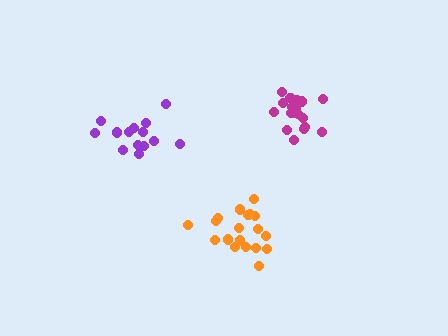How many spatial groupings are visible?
There are 3 spatial groupings.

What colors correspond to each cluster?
The clusters are colored: purple, orange, magenta.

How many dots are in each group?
Group 1: 15 dots, Group 2: 19 dots, Group 3: 18 dots (52 total).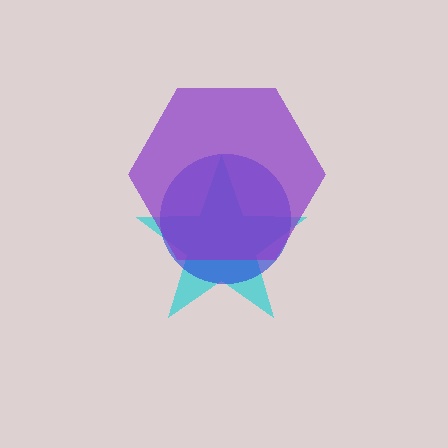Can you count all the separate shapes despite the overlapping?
Yes, there are 3 separate shapes.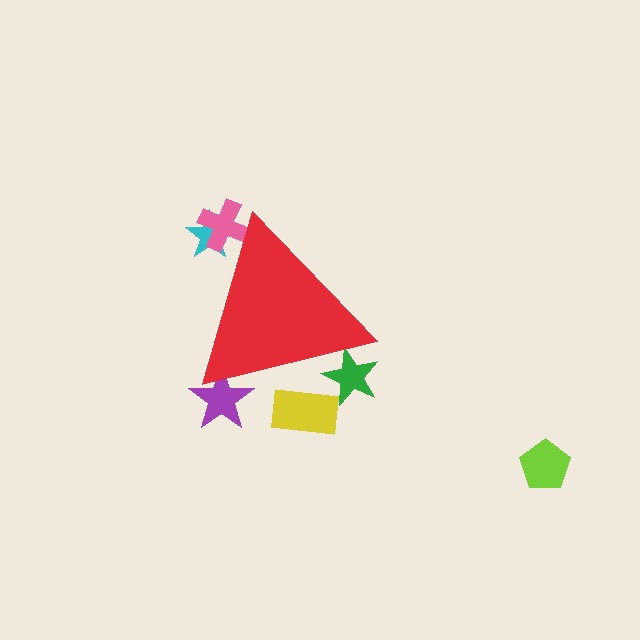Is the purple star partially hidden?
Yes, the purple star is partially hidden behind the red triangle.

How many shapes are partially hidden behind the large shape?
5 shapes are partially hidden.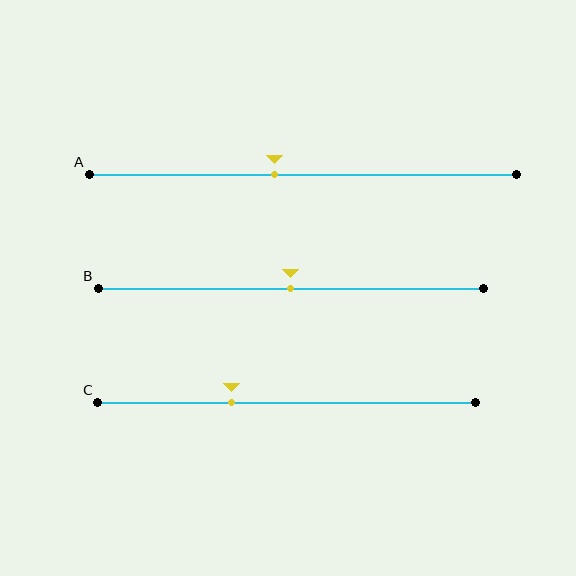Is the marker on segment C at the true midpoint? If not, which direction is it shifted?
No, the marker on segment C is shifted to the left by about 15% of the segment length.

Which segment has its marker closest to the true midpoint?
Segment B has its marker closest to the true midpoint.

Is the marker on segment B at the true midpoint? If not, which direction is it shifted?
Yes, the marker on segment B is at the true midpoint.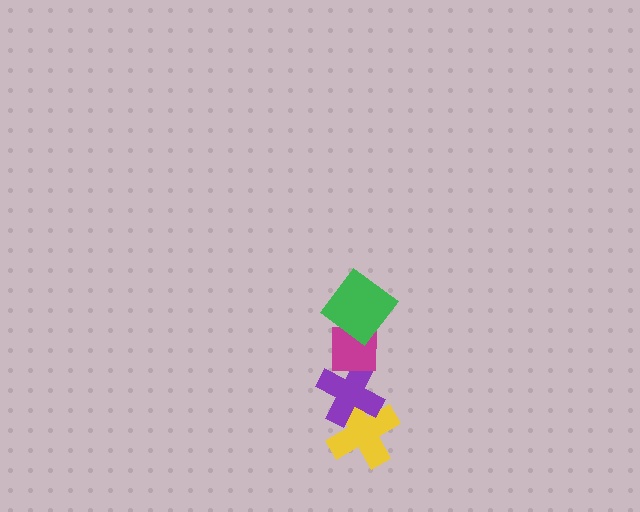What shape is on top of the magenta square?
The green diamond is on top of the magenta square.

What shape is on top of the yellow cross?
The purple cross is on top of the yellow cross.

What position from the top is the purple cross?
The purple cross is 3rd from the top.